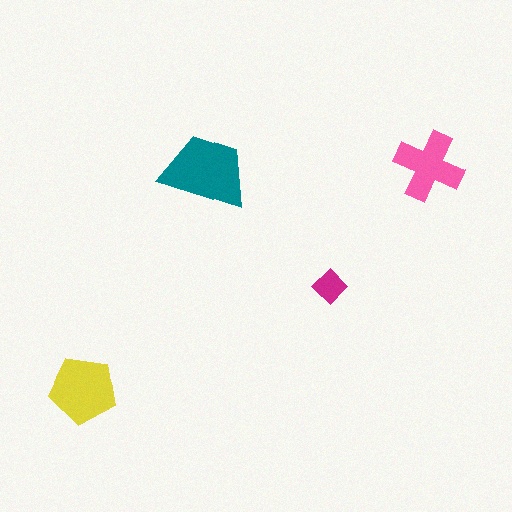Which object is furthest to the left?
The yellow pentagon is leftmost.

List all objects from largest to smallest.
The teal trapezoid, the yellow pentagon, the pink cross, the magenta diamond.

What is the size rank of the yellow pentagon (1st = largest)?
2nd.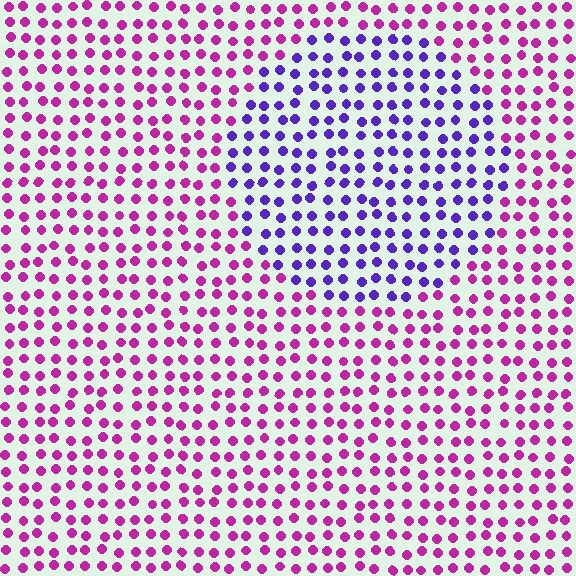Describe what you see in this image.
The image is filled with small magenta elements in a uniform arrangement. A circle-shaped region is visible where the elements are tinted to a slightly different hue, forming a subtle color boundary.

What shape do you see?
I see a circle.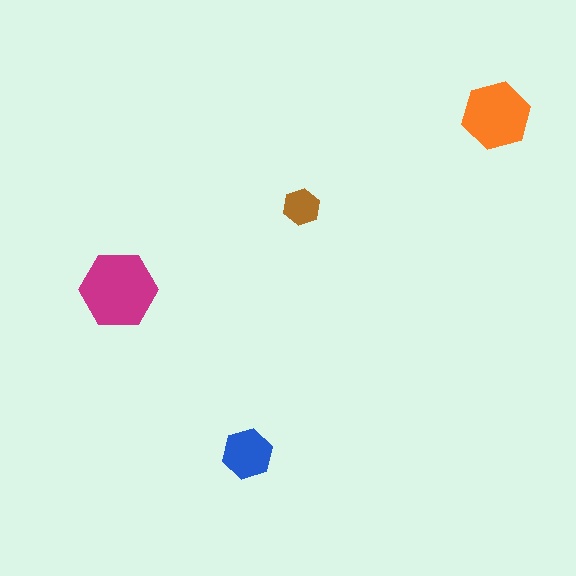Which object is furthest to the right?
The orange hexagon is rightmost.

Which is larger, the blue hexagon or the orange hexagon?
The orange one.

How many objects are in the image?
There are 4 objects in the image.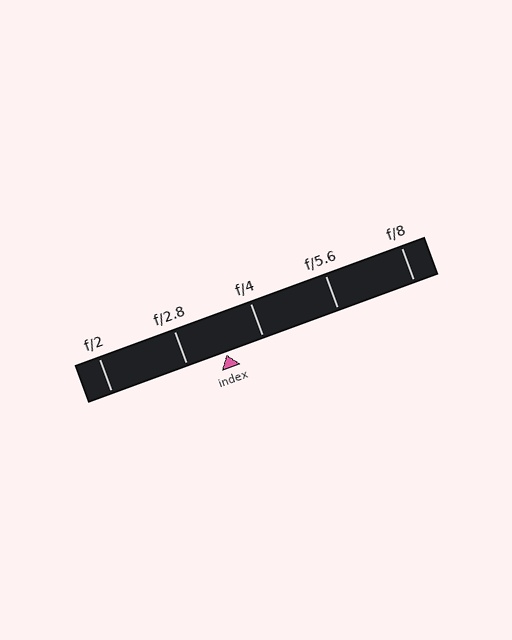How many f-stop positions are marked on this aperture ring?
There are 5 f-stop positions marked.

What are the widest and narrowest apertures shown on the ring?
The widest aperture shown is f/2 and the narrowest is f/8.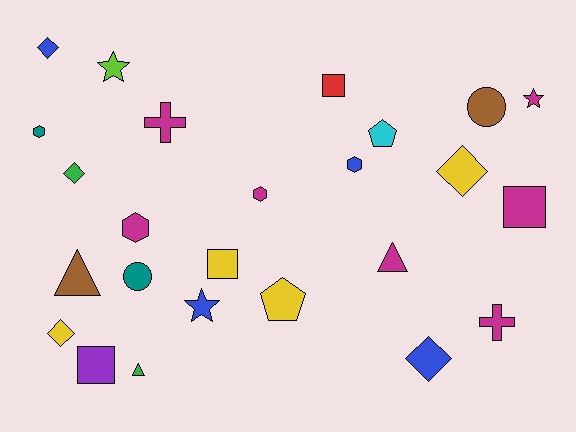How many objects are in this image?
There are 25 objects.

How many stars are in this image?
There are 3 stars.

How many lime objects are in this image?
There is 1 lime object.